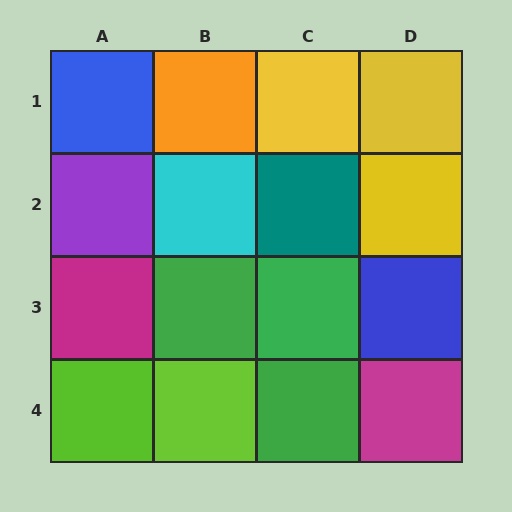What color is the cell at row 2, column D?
Yellow.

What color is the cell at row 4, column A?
Lime.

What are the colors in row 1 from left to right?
Blue, orange, yellow, yellow.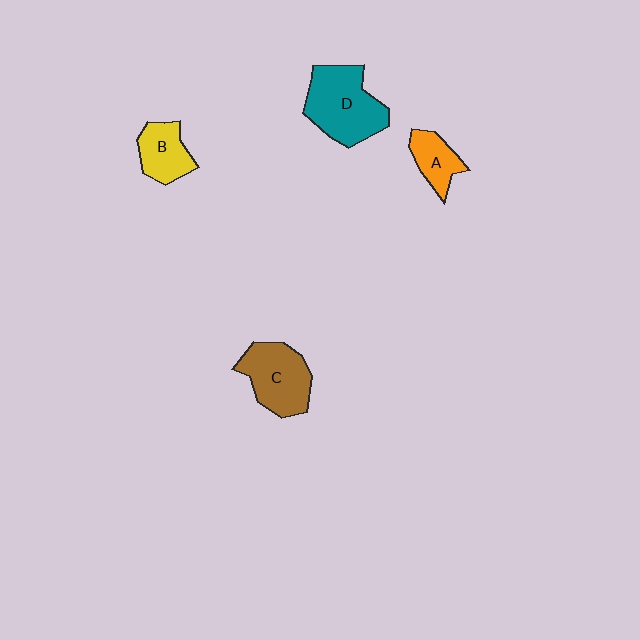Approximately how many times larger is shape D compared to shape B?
Approximately 1.8 times.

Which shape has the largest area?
Shape D (teal).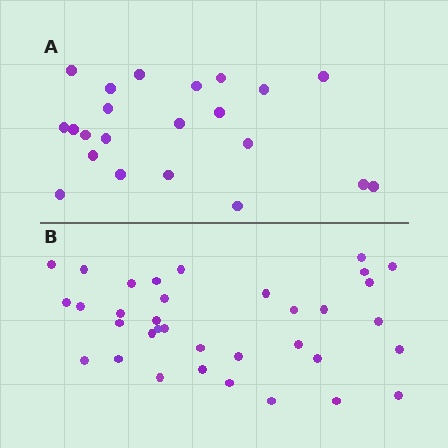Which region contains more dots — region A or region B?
Region B (the bottom region) has more dots.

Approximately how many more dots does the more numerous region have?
Region B has approximately 15 more dots than region A.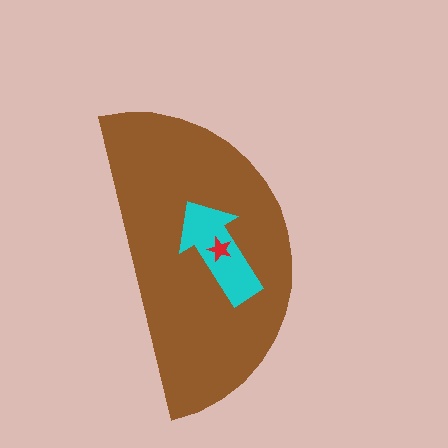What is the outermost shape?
The brown semicircle.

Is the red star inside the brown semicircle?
Yes.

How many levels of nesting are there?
3.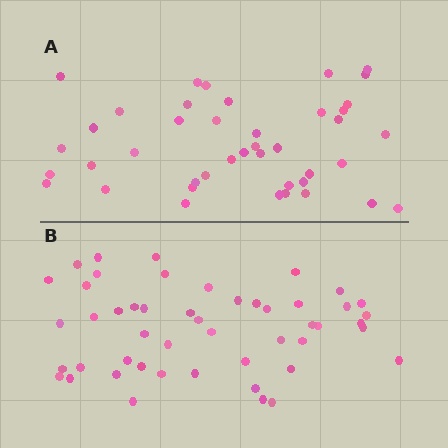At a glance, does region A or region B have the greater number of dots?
Region B (the bottom region) has more dots.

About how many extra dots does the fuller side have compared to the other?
Region B has roughly 8 or so more dots than region A.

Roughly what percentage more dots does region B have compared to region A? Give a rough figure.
About 15% more.